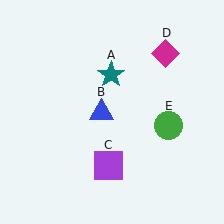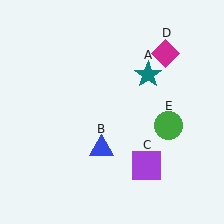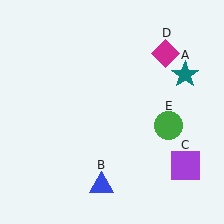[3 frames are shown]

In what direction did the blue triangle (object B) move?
The blue triangle (object B) moved down.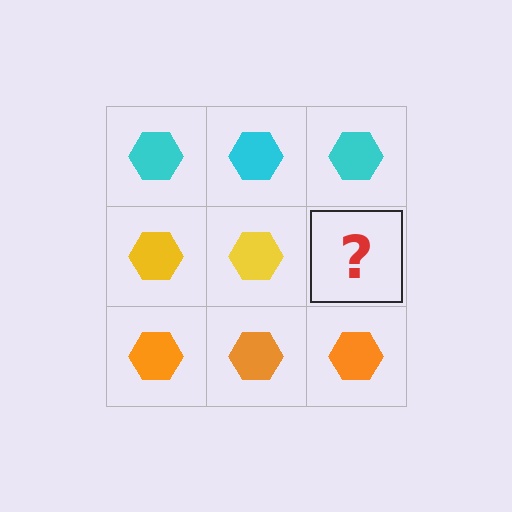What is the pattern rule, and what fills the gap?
The rule is that each row has a consistent color. The gap should be filled with a yellow hexagon.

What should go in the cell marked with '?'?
The missing cell should contain a yellow hexagon.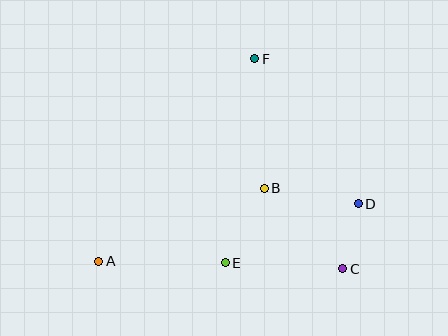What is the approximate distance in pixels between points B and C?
The distance between B and C is approximately 112 pixels.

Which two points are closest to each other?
Points C and D are closest to each other.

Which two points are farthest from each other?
Points A and D are farthest from each other.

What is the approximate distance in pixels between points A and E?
The distance between A and E is approximately 126 pixels.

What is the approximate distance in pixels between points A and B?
The distance between A and B is approximately 181 pixels.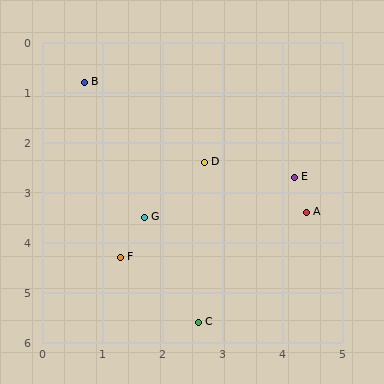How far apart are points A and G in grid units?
Points A and G are about 2.7 grid units apart.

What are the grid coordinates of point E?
Point E is at approximately (4.2, 2.7).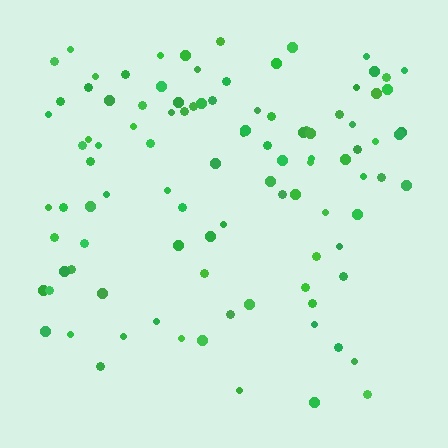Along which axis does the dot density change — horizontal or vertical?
Vertical.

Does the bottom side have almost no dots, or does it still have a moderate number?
Still a moderate number, just noticeably fewer than the top.